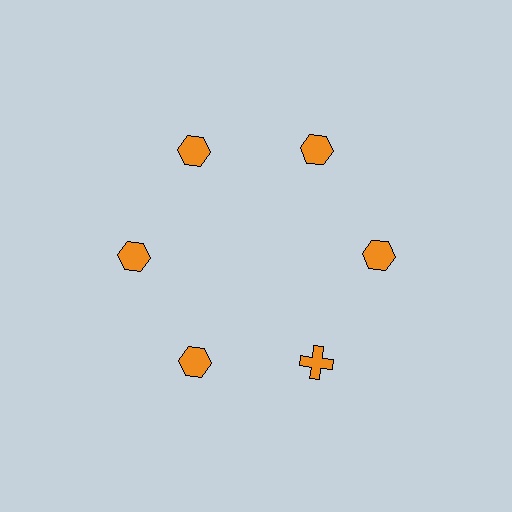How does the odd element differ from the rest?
It has a different shape: cross instead of hexagon.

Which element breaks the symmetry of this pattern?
The orange cross at roughly the 5 o'clock position breaks the symmetry. All other shapes are orange hexagons.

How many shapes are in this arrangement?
There are 6 shapes arranged in a ring pattern.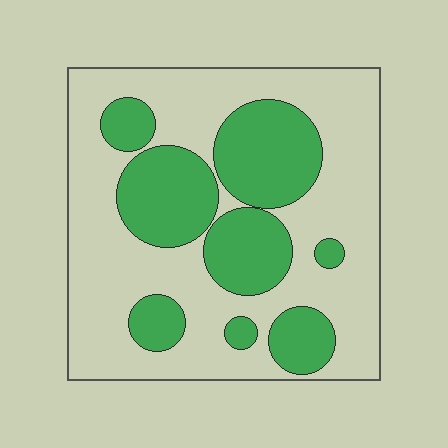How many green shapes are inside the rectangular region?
8.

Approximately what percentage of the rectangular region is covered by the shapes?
Approximately 35%.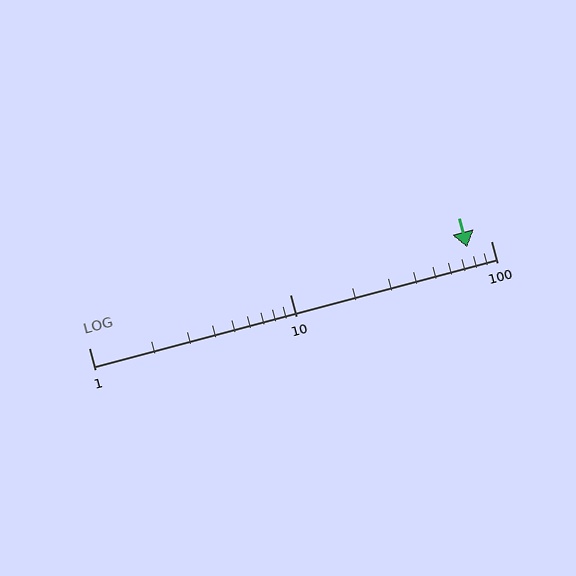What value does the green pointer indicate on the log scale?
The pointer indicates approximately 76.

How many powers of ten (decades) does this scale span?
The scale spans 2 decades, from 1 to 100.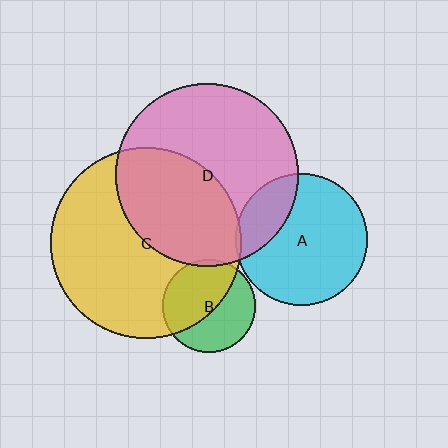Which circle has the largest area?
Circle C (yellow).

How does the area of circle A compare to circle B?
Approximately 2.0 times.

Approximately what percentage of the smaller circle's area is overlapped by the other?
Approximately 5%.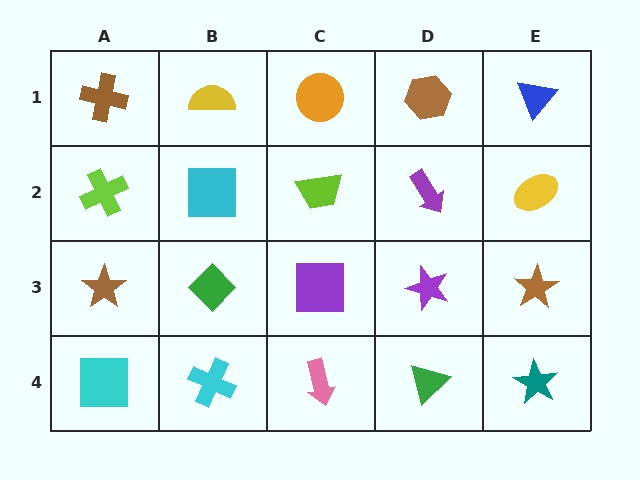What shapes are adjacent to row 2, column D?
A brown hexagon (row 1, column D), a purple star (row 3, column D), a lime trapezoid (row 2, column C), a yellow ellipse (row 2, column E).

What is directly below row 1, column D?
A purple arrow.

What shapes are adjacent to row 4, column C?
A purple square (row 3, column C), a cyan cross (row 4, column B), a green triangle (row 4, column D).